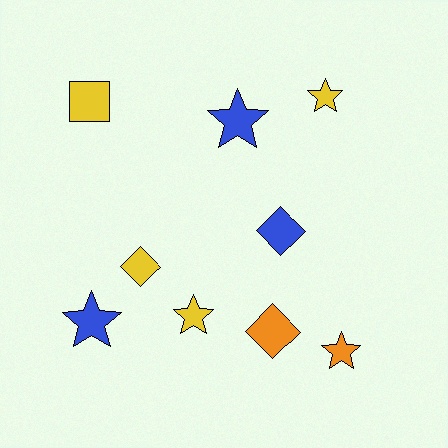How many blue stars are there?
There are 2 blue stars.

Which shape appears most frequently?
Star, with 5 objects.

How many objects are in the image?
There are 9 objects.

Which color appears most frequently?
Yellow, with 4 objects.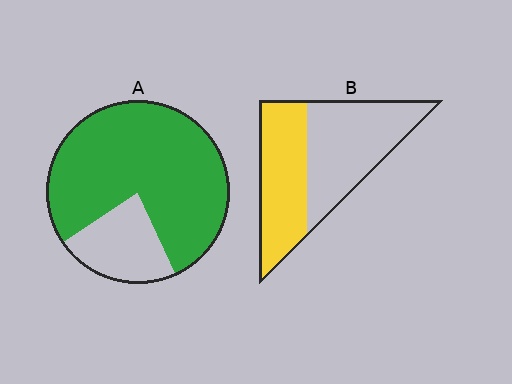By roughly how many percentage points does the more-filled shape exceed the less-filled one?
By roughly 30 percentage points (A over B).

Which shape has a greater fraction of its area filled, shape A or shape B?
Shape A.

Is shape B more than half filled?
No.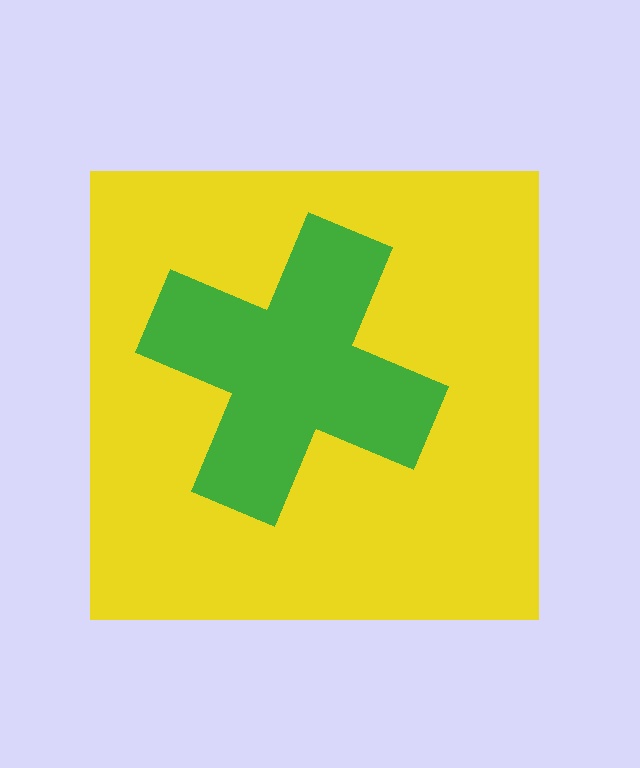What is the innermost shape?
The green cross.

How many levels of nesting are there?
2.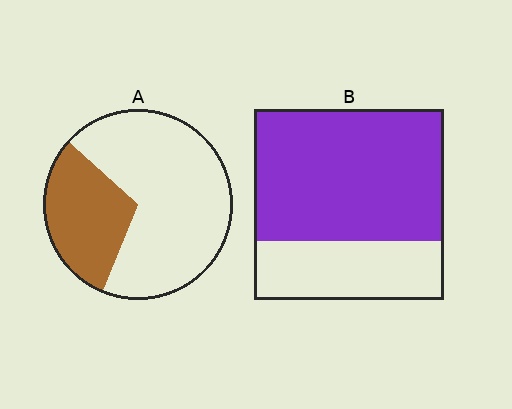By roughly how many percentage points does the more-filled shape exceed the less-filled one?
By roughly 40 percentage points (B over A).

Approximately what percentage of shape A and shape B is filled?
A is approximately 30% and B is approximately 70%.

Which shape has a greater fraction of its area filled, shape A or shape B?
Shape B.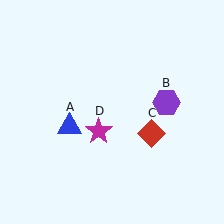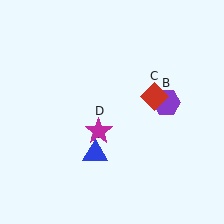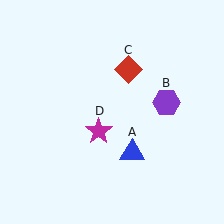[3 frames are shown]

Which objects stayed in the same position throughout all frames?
Purple hexagon (object B) and magenta star (object D) remained stationary.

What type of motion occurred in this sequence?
The blue triangle (object A), red diamond (object C) rotated counterclockwise around the center of the scene.